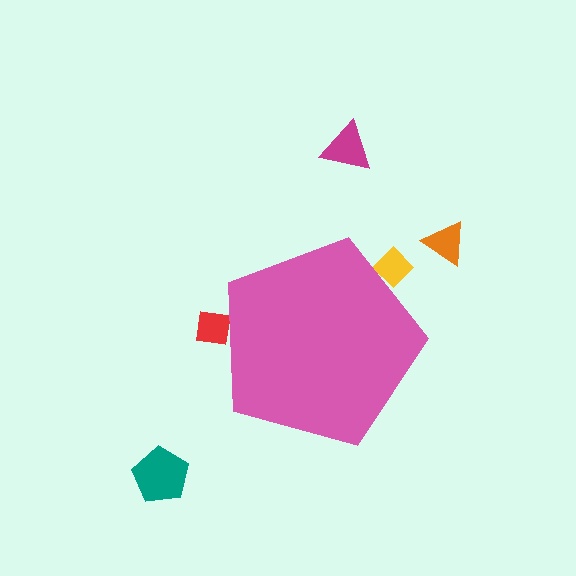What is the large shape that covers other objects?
A pink pentagon.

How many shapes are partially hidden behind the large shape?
2 shapes are partially hidden.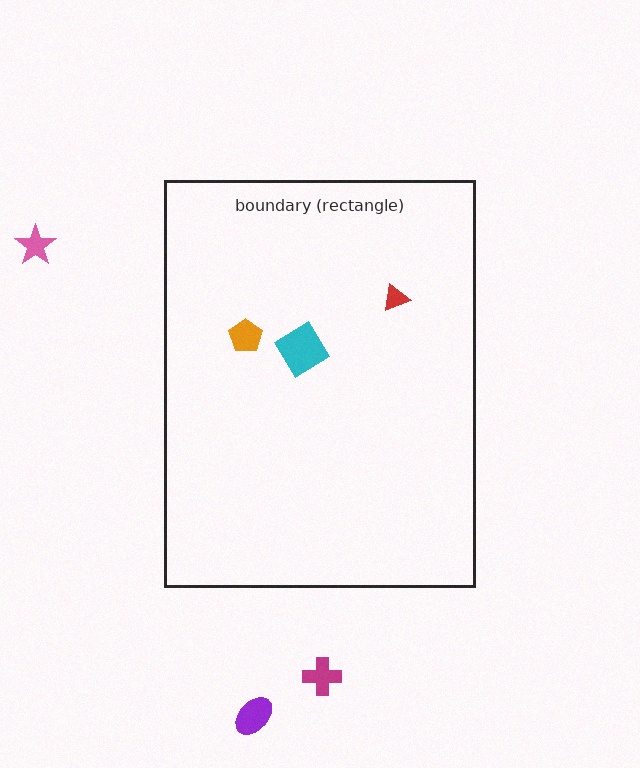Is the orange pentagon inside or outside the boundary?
Inside.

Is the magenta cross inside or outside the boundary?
Outside.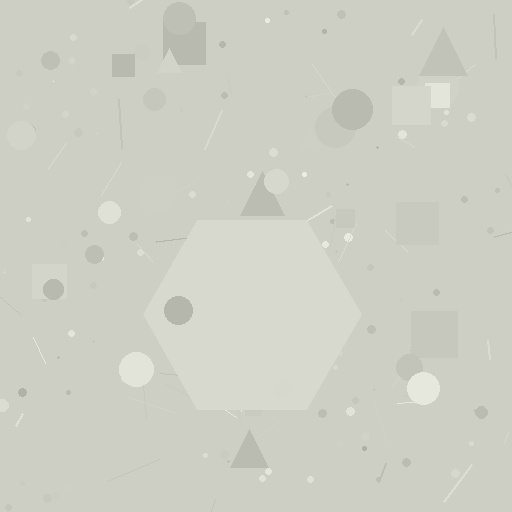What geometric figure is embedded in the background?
A hexagon is embedded in the background.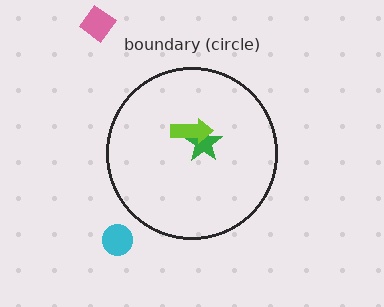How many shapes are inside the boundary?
2 inside, 2 outside.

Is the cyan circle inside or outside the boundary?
Outside.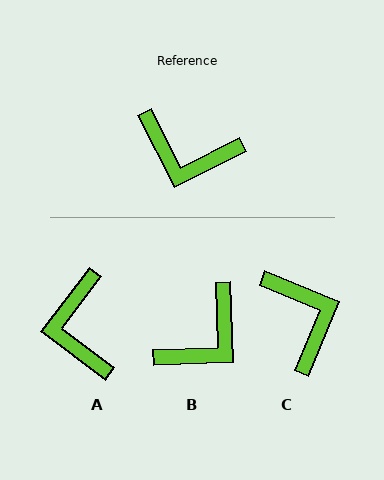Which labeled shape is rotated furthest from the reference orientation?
C, about 131 degrees away.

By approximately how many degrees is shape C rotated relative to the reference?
Approximately 131 degrees counter-clockwise.